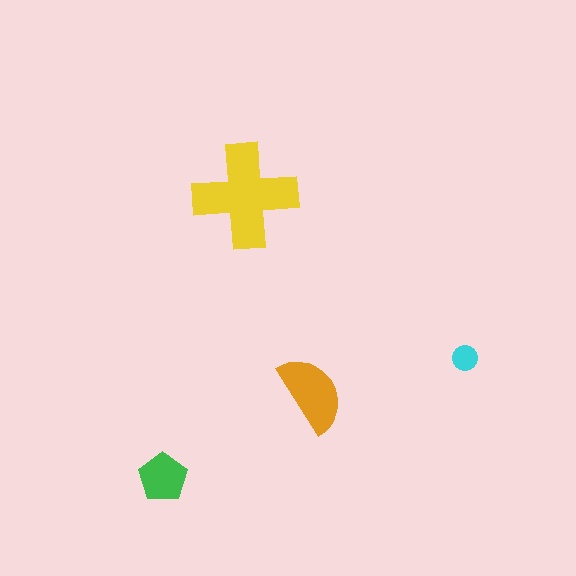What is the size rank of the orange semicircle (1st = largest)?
2nd.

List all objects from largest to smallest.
The yellow cross, the orange semicircle, the green pentagon, the cyan circle.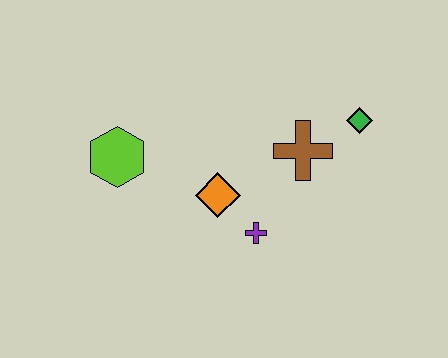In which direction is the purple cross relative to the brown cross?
The purple cross is below the brown cross.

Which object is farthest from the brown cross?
The lime hexagon is farthest from the brown cross.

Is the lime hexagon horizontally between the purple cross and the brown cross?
No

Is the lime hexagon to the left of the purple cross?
Yes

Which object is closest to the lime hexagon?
The orange diamond is closest to the lime hexagon.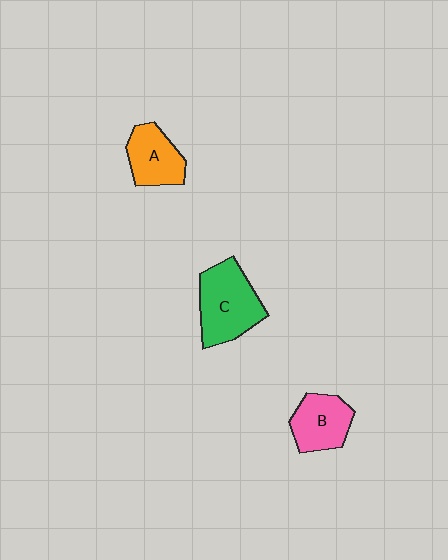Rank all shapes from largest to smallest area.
From largest to smallest: C (green), B (pink), A (orange).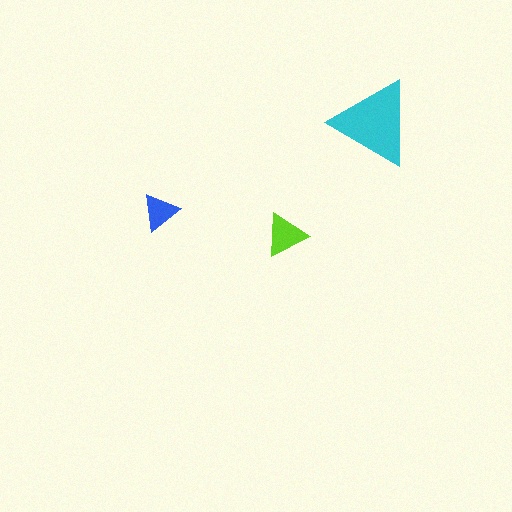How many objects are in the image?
There are 3 objects in the image.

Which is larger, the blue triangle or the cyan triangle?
The cyan one.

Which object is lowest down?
The lime triangle is bottommost.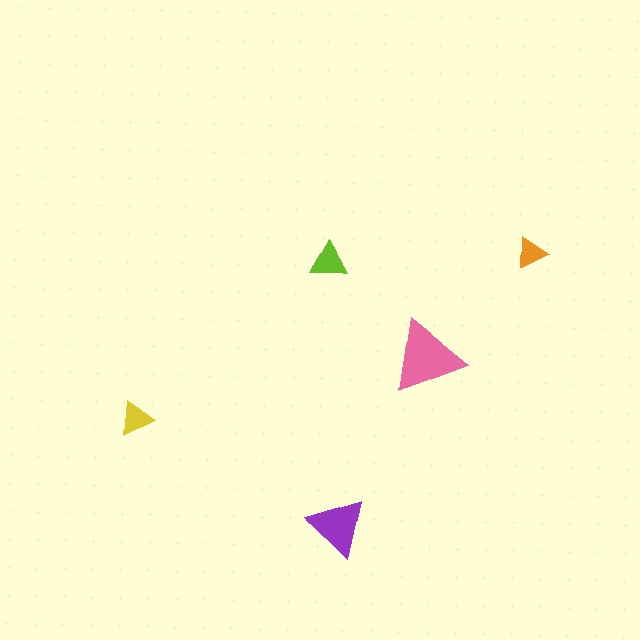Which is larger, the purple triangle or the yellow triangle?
The purple one.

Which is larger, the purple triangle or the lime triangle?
The purple one.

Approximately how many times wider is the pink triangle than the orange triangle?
About 2.5 times wider.